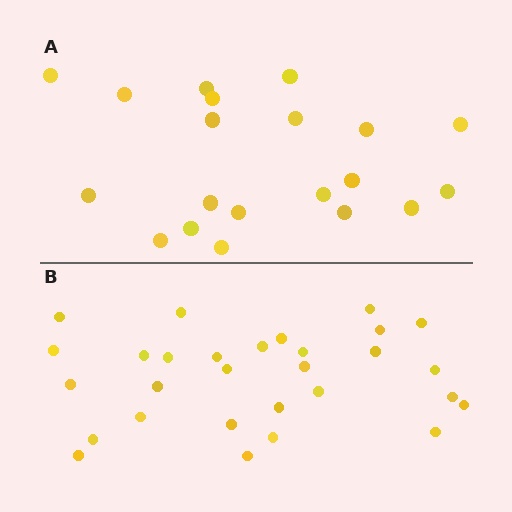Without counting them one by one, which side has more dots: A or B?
Region B (the bottom region) has more dots.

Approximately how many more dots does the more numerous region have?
Region B has roughly 8 or so more dots than region A.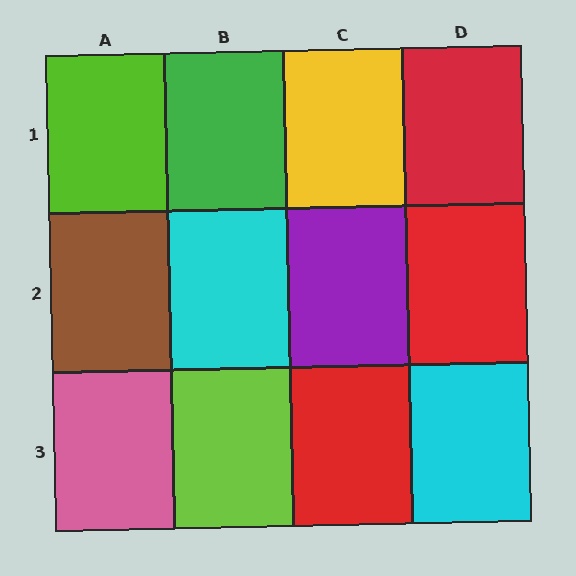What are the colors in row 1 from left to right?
Lime, green, yellow, red.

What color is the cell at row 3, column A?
Pink.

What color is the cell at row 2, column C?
Purple.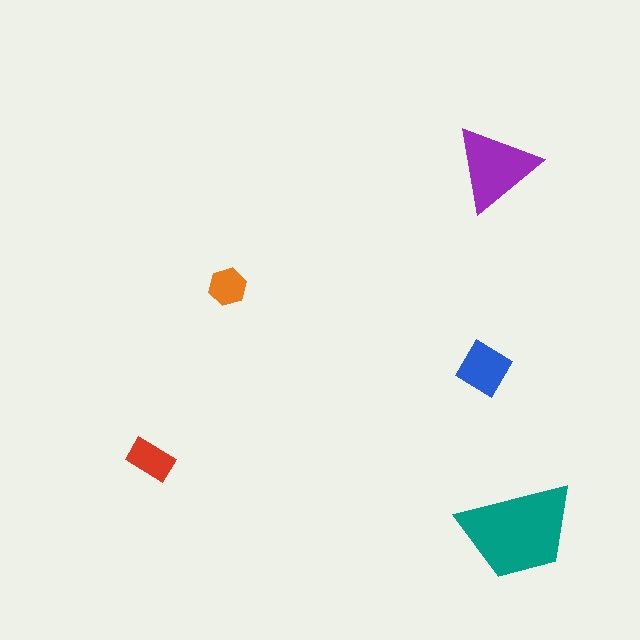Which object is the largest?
The teal trapezoid.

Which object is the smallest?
The orange hexagon.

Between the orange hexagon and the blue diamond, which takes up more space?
The blue diamond.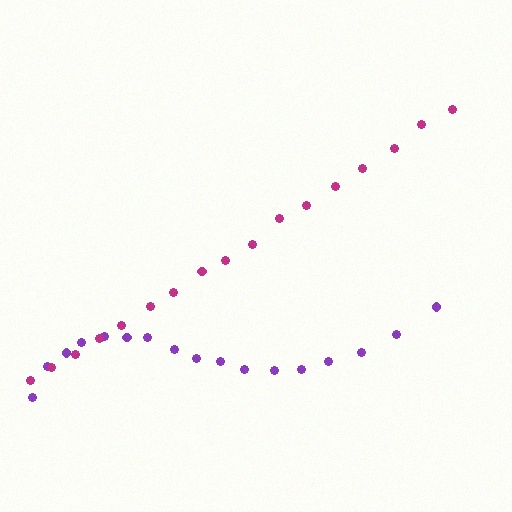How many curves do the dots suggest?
There are 2 distinct paths.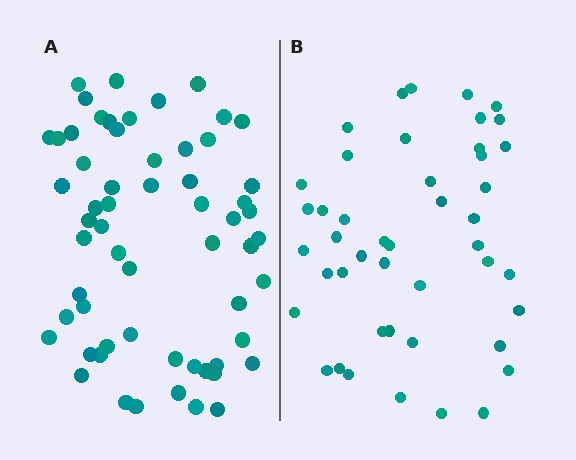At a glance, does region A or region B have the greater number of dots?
Region A (the left region) has more dots.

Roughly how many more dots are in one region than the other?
Region A has approximately 15 more dots than region B.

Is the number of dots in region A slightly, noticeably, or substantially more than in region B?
Region A has noticeably more, but not dramatically so. The ratio is roughly 1.3 to 1.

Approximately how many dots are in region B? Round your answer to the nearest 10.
About 40 dots. (The exact count is 45, which rounds to 40.)